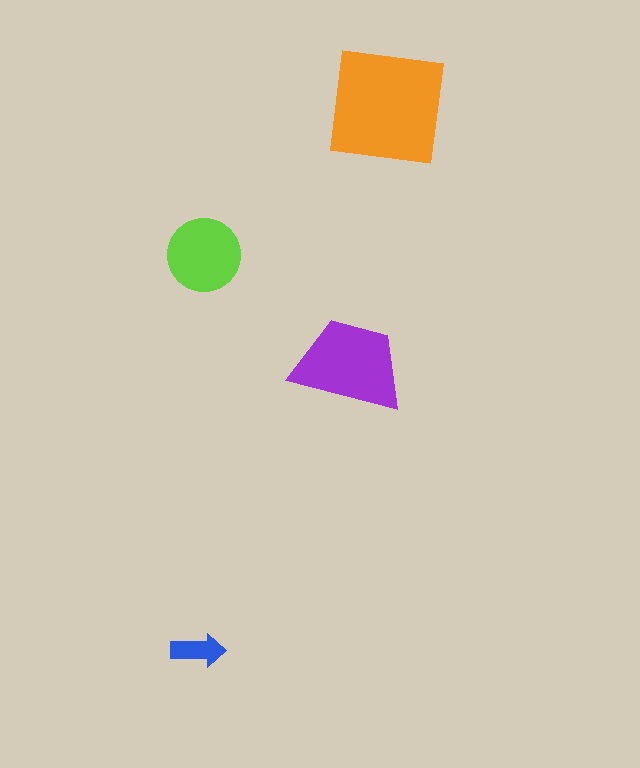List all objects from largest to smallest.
The orange square, the purple trapezoid, the lime circle, the blue arrow.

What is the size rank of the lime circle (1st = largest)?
3rd.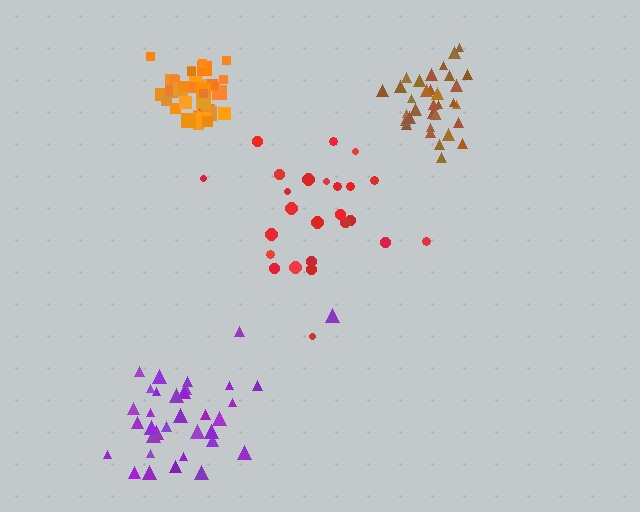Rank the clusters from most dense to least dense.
brown, orange, purple, red.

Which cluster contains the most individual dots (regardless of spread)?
Orange (35).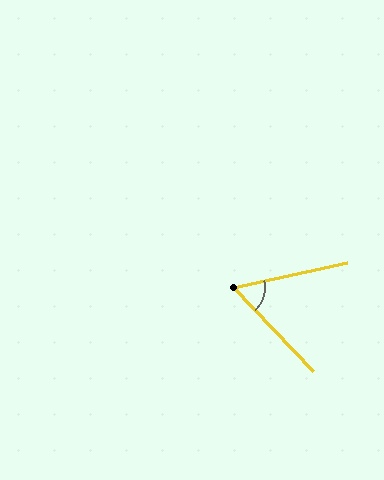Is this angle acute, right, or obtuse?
It is acute.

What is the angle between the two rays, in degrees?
Approximately 59 degrees.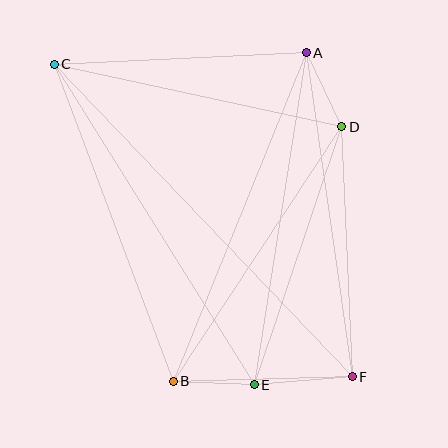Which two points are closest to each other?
Points B and E are closest to each other.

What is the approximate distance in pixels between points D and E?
The distance between D and E is approximately 272 pixels.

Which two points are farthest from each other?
Points C and F are farthest from each other.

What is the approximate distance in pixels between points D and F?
The distance between D and F is approximately 250 pixels.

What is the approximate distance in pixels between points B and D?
The distance between B and D is approximately 306 pixels.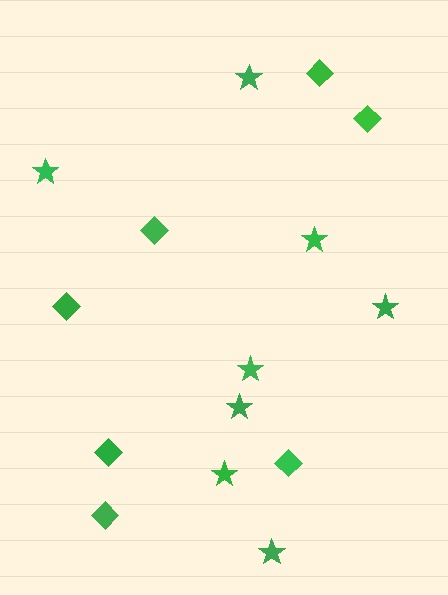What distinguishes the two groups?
There are 2 groups: one group of diamonds (7) and one group of stars (8).